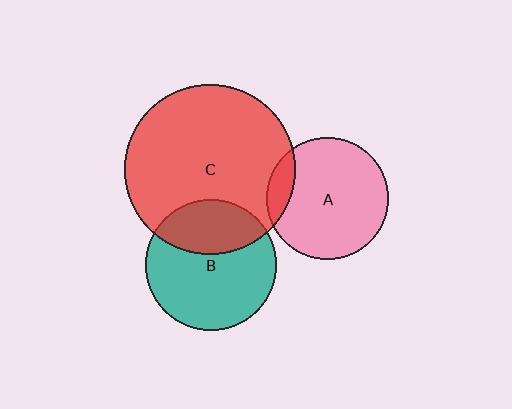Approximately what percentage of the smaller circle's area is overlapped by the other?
Approximately 35%.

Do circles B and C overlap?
Yes.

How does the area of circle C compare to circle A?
Approximately 2.0 times.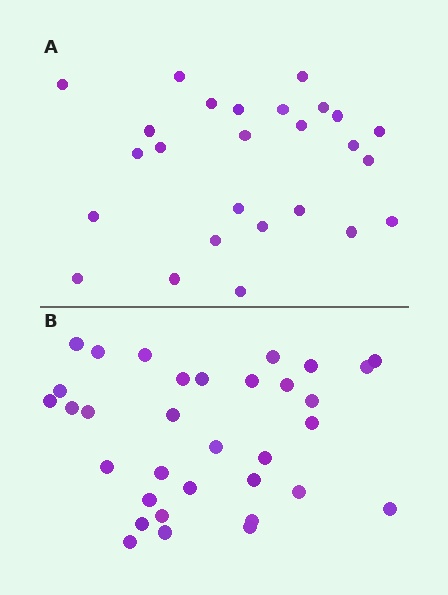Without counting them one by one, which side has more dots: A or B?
Region B (the bottom region) has more dots.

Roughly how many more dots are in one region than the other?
Region B has roughly 8 or so more dots than region A.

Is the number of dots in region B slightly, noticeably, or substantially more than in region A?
Region B has noticeably more, but not dramatically so. The ratio is roughly 1.3 to 1.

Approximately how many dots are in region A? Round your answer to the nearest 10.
About 30 dots. (The exact count is 26, which rounds to 30.)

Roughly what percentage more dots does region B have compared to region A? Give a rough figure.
About 25% more.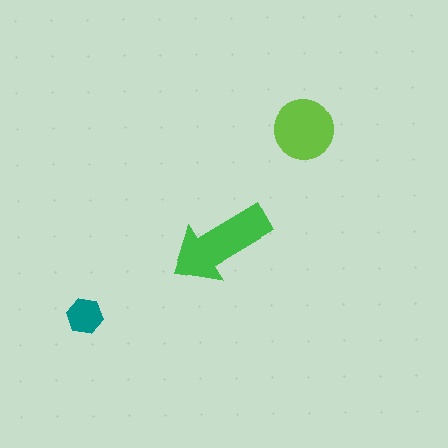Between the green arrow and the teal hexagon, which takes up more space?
The green arrow.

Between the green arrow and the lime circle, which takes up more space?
The green arrow.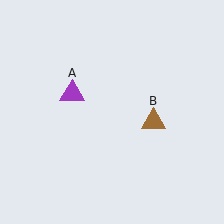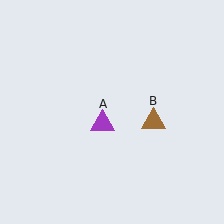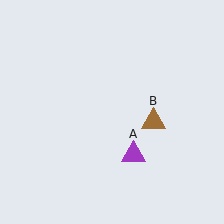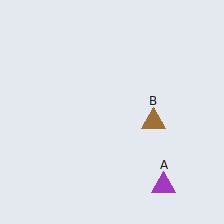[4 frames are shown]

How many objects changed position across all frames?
1 object changed position: purple triangle (object A).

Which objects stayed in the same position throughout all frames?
Brown triangle (object B) remained stationary.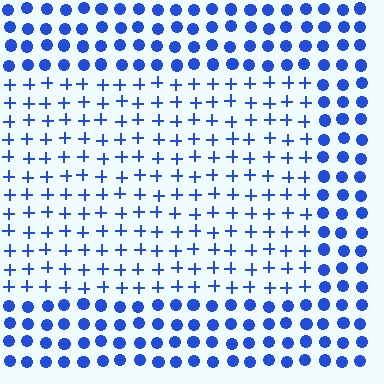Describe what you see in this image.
The image is filled with small blue elements arranged in a uniform grid. A rectangle-shaped region contains plus signs, while the surrounding area contains circles. The boundary is defined purely by the change in element shape.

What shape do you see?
I see a rectangle.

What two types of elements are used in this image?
The image uses plus signs inside the rectangle region and circles outside it.